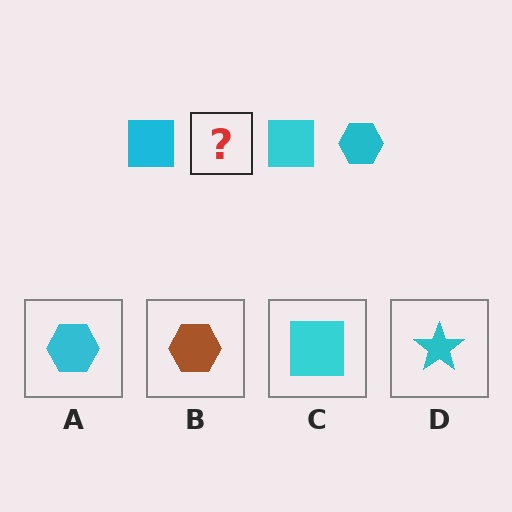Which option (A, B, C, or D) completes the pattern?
A.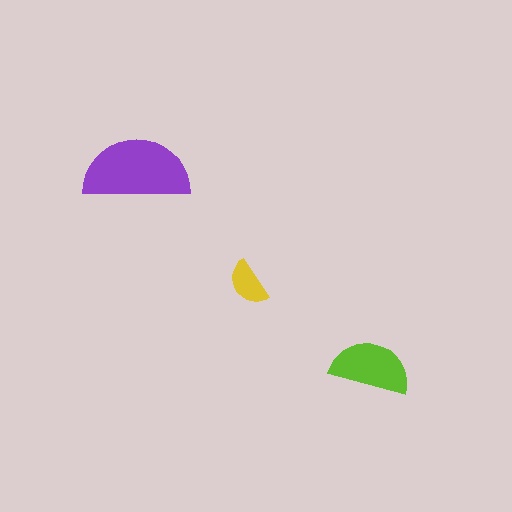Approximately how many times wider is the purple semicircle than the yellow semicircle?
About 2.5 times wider.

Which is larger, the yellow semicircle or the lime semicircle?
The lime one.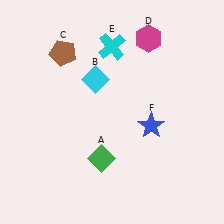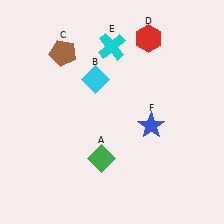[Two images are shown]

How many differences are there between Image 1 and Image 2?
There is 1 difference between the two images.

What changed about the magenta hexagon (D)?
In Image 1, D is magenta. In Image 2, it changed to red.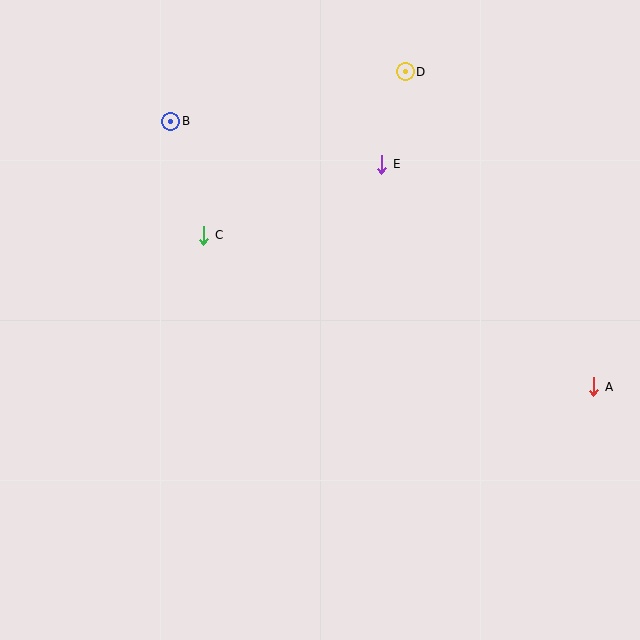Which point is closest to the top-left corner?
Point B is closest to the top-left corner.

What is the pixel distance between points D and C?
The distance between D and C is 259 pixels.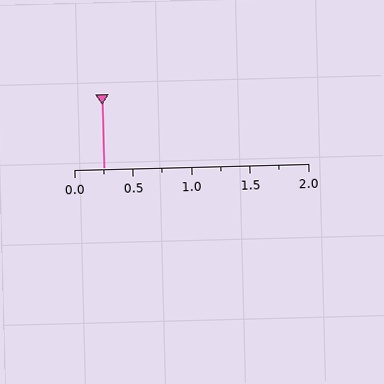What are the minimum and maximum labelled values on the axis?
The axis runs from 0.0 to 2.0.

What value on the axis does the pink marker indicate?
The marker indicates approximately 0.25.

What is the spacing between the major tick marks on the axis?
The major ticks are spaced 0.5 apart.